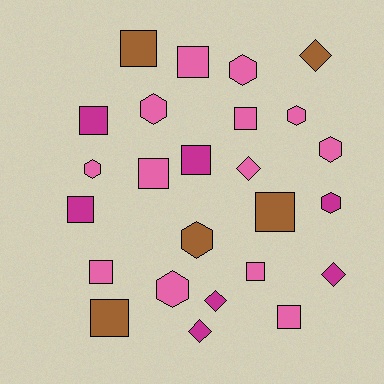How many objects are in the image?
There are 25 objects.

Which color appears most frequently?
Pink, with 13 objects.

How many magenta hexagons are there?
There is 1 magenta hexagon.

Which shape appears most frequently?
Square, with 12 objects.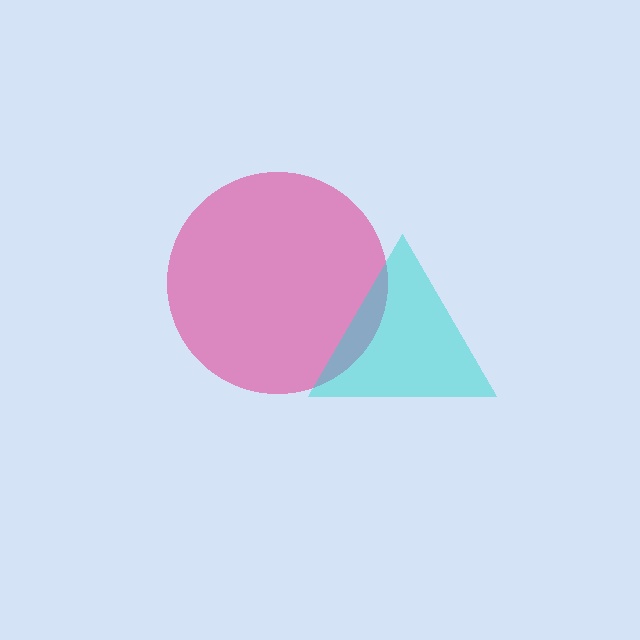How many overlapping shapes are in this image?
There are 2 overlapping shapes in the image.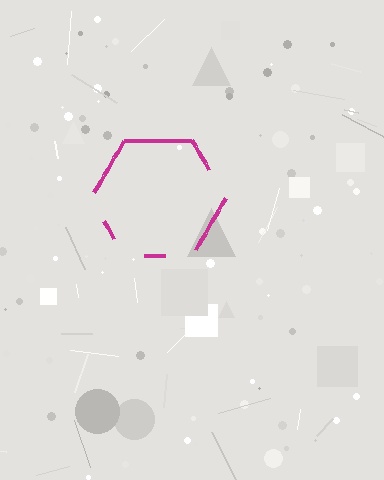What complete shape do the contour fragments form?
The contour fragments form a hexagon.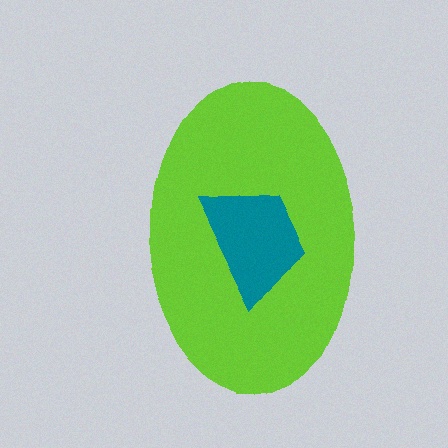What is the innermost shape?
The teal trapezoid.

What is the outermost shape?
The lime ellipse.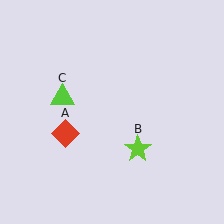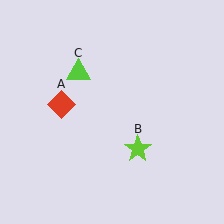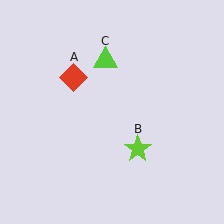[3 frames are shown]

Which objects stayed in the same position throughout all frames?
Lime star (object B) remained stationary.